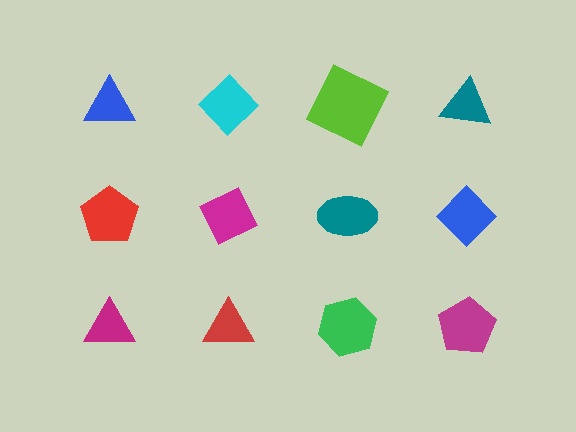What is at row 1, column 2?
A cyan diamond.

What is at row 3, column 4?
A magenta pentagon.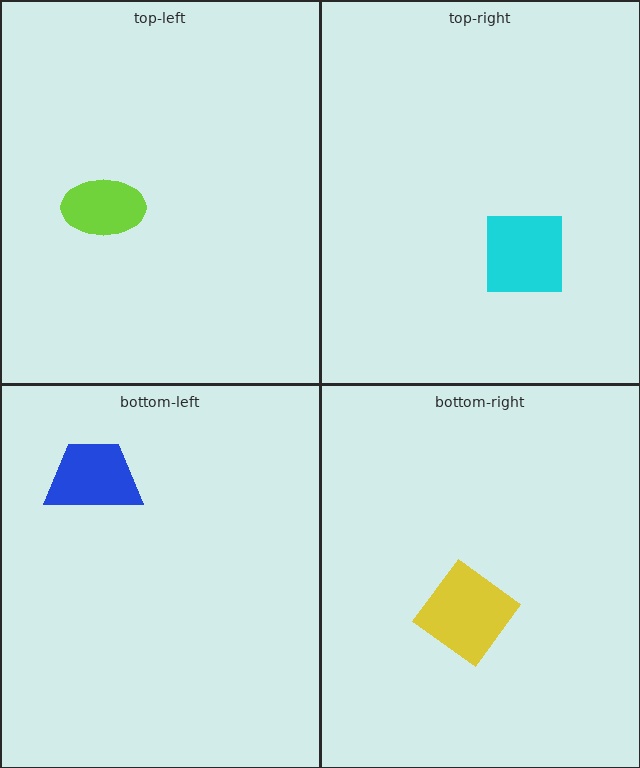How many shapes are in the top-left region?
1.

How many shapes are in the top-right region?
1.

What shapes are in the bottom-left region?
The blue trapezoid.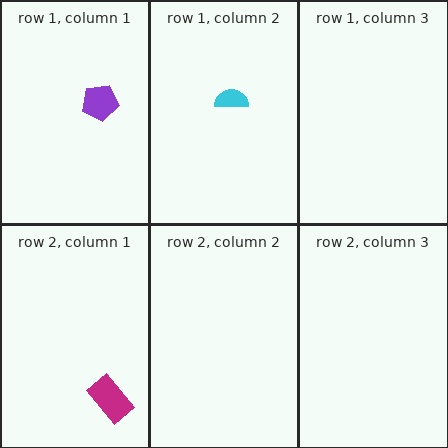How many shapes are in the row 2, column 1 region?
1.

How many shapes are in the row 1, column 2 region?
1.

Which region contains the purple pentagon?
The row 1, column 1 region.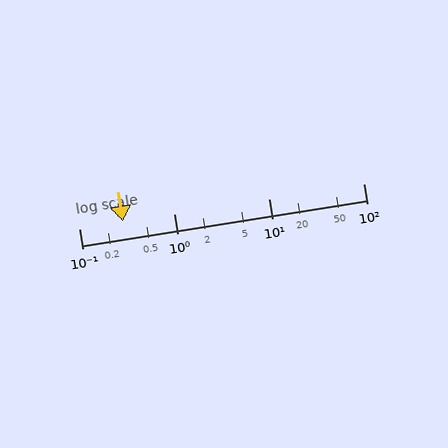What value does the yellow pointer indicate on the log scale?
The pointer indicates approximately 0.29.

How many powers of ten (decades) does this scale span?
The scale spans 3 decades, from 0.1 to 100.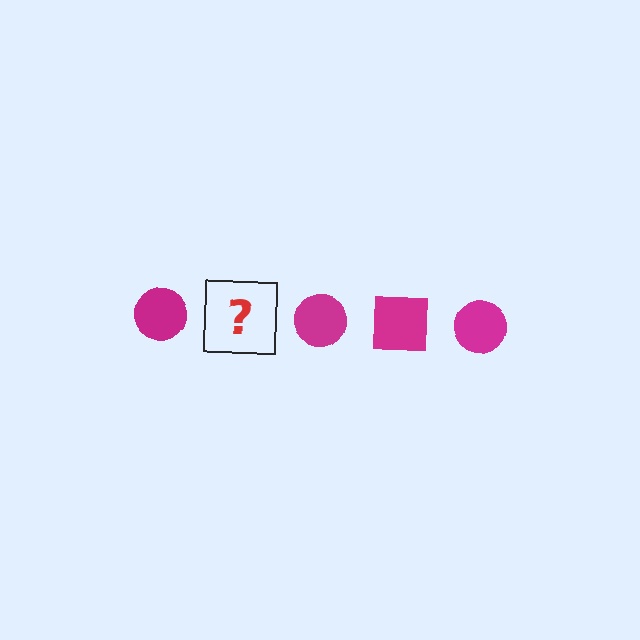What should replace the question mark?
The question mark should be replaced with a magenta square.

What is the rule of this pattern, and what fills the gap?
The rule is that the pattern cycles through circle, square shapes in magenta. The gap should be filled with a magenta square.